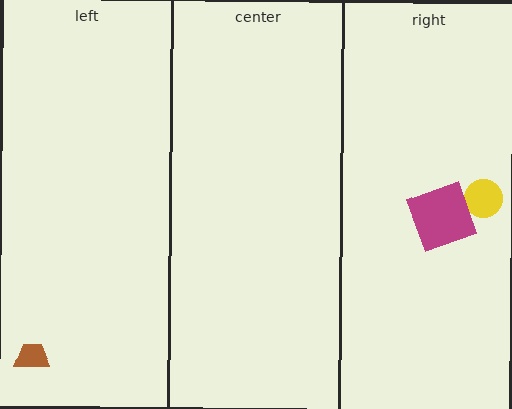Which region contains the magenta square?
The right region.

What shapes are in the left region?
The brown trapezoid.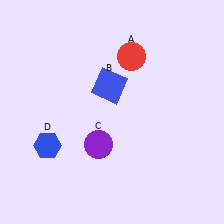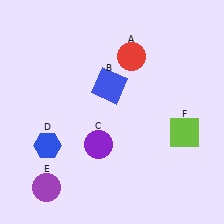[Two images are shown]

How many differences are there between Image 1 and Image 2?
There are 2 differences between the two images.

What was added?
A purple circle (E), a lime square (F) were added in Image 2.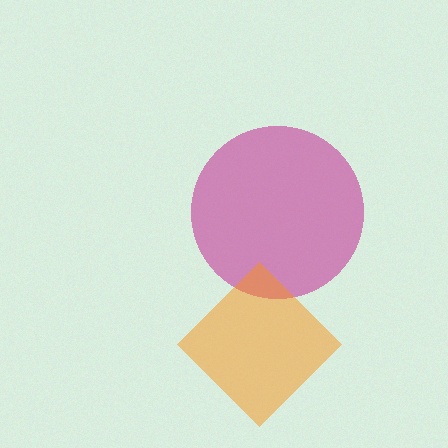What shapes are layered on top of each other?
The layered shapes are: a magenta circle, an orange diamond.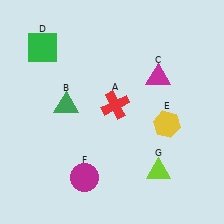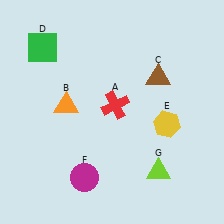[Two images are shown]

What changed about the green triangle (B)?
In Image 1, B is green. In Image 2, it changed to orange.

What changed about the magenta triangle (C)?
In Image 1, C is magenta. In Image 2, it changed to brown.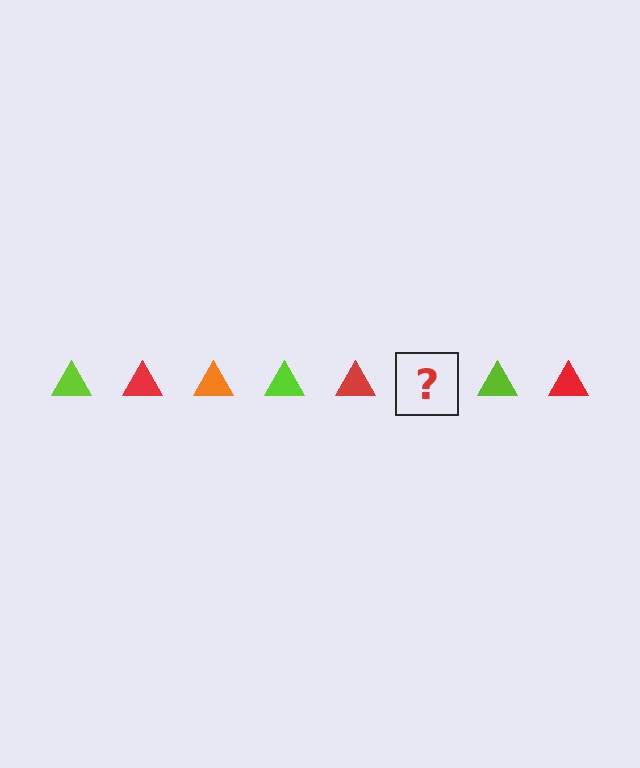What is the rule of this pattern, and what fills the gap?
The rule is that the pattern cycles through lime, red, orange triangles. The gap should be filled with an orange triangle.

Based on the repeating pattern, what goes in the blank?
The blank should be an orange triangle.